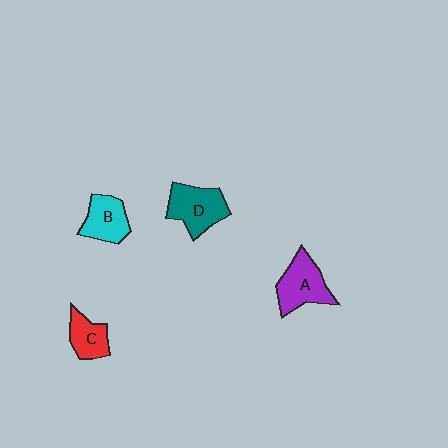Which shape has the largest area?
Shape D (teal).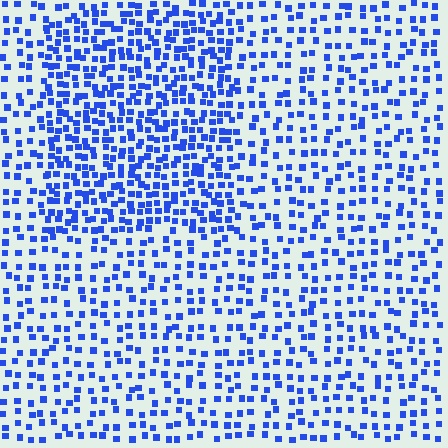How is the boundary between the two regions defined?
The boundary is defined by a change in element density (approximately 1.9x ratio). All elements are the same color, size, and shape.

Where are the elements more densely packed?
The elements are more densely packed inside the rectangle boundary.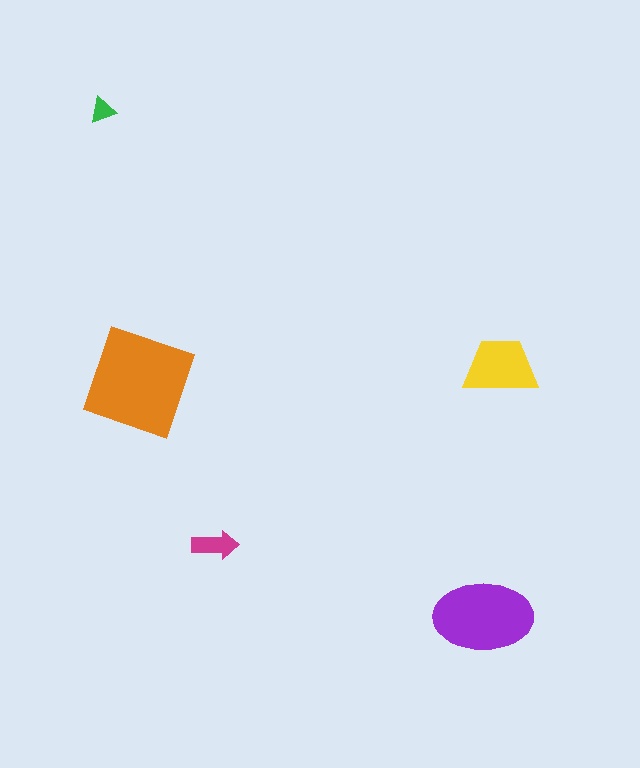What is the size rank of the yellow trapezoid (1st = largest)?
3rd.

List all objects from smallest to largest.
The green triangle, the magenta arrow, the yellow trapezoid, the purple ellipse, the orange diamond.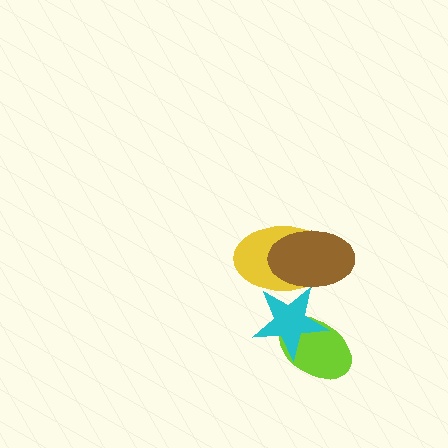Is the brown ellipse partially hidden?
No, no other shape covers it.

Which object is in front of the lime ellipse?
The cyan star is in front of the lime ellipse.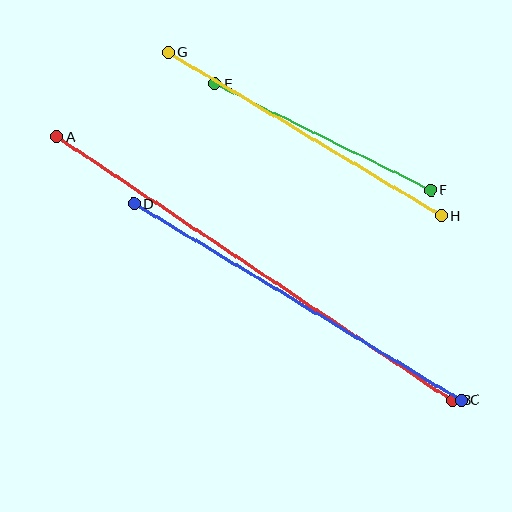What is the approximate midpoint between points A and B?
The midpoint is at approximately (254, 269) pixels.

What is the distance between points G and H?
The distance is approximately 319 pixels.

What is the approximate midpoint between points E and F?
The midpoint is at approximately (323, 137) pixels.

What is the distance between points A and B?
The distance is approximately 476 pixels.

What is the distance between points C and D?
The distance is approximately 381 pixels.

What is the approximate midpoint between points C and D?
The midpoint is at approximately (298, 302) pixels.